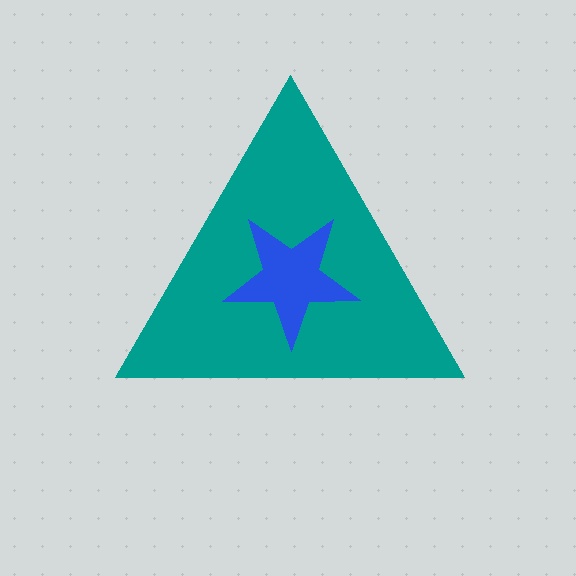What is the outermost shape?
The teal triangle.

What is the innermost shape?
The blue star.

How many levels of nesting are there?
2.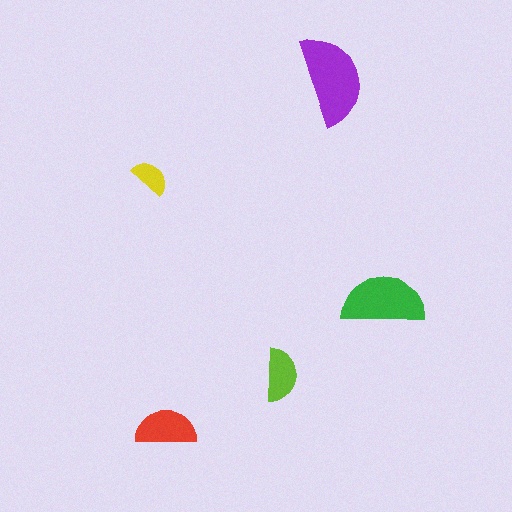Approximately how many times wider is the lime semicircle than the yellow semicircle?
About 1.5 times wider.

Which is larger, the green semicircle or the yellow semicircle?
The green one.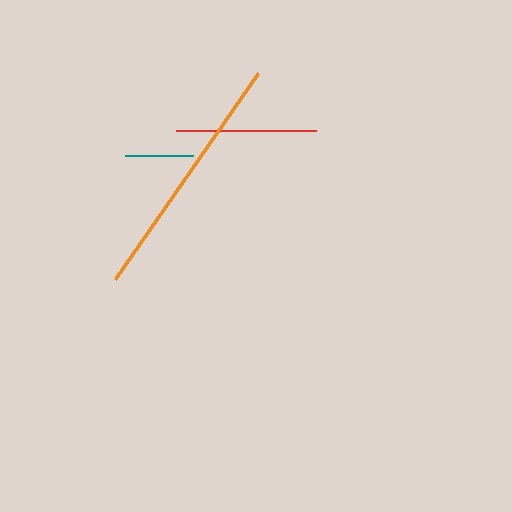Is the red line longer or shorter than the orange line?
The orange line is longer than the red line.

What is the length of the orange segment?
The orange segment is approximately 251 pixels long.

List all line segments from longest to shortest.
From longest to shortest: orange, red, teal.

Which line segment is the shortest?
The teal line is the shortest at approximately 68 pixels.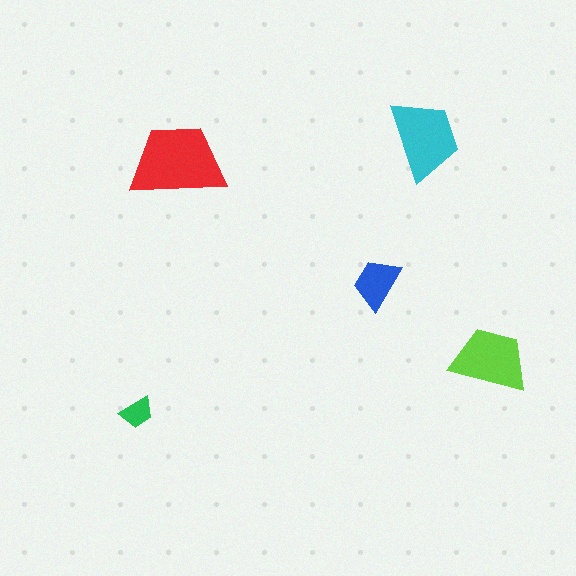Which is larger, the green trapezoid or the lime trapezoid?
The lime one.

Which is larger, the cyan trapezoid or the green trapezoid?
The cyan one.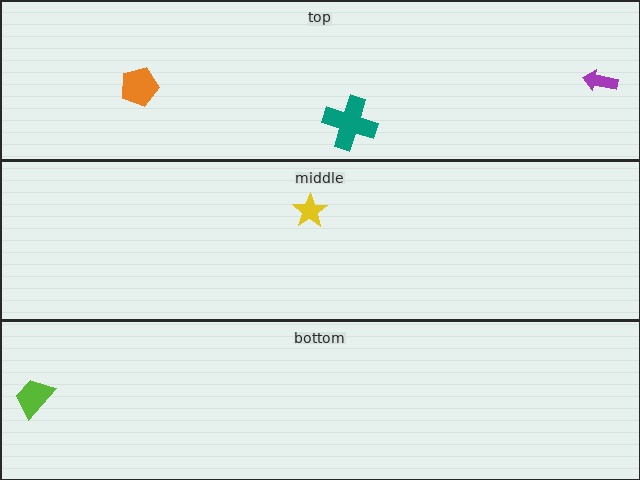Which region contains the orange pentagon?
The top region.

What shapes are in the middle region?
The yellow star.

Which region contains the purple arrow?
The top region.